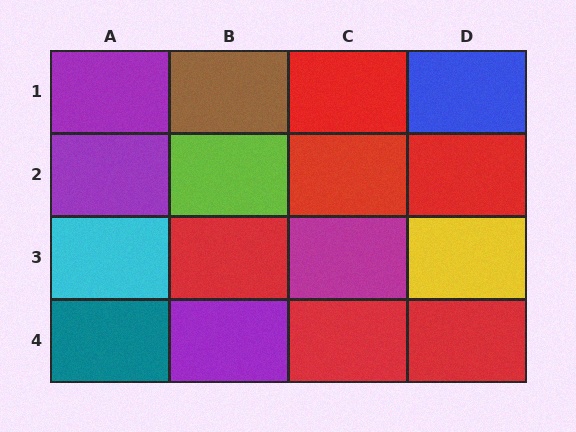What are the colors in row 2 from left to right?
Purple, lime, red, red.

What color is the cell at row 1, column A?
Purple.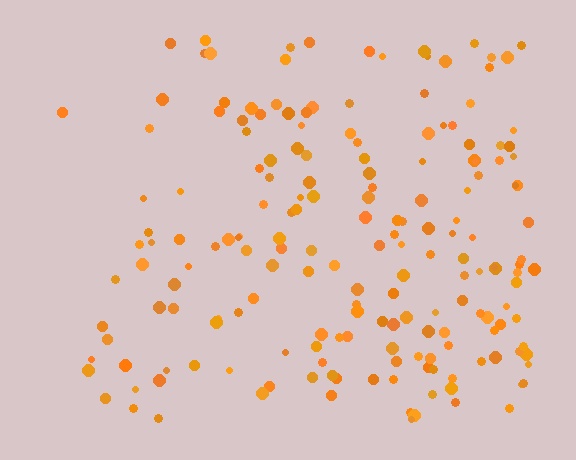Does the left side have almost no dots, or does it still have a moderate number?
Still a moderate number, just noticeably fewer than the right.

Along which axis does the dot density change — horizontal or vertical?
Horizontal.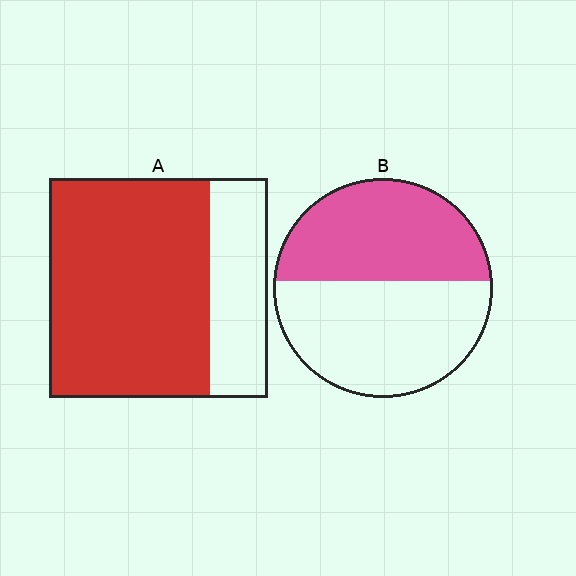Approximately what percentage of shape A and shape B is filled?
A is approximately 75% and B is approximately 45%.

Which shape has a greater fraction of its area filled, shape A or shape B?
Shape A.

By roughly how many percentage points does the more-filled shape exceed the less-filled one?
By roughly 30 percentage points (A over B).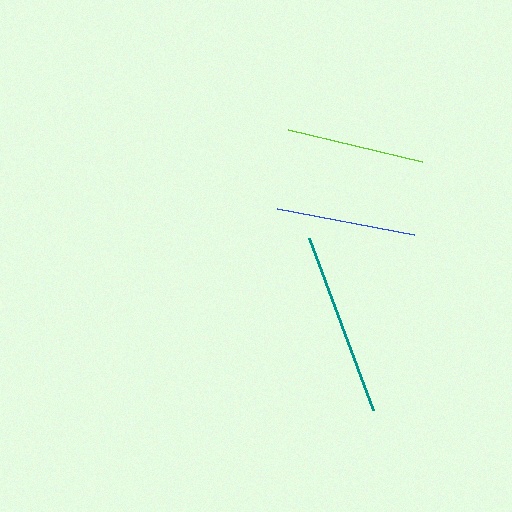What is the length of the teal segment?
The teal segment is approximately 183 pixels long.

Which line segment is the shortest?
The lime line is the shortest at approximately 138 pixels.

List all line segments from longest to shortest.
From longest to shortest: teal, blue, lime.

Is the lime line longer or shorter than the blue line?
The blue line is longer than the lime line.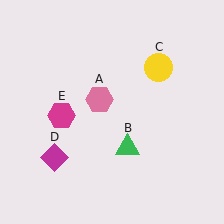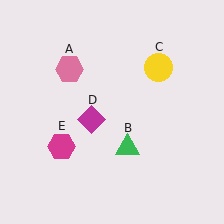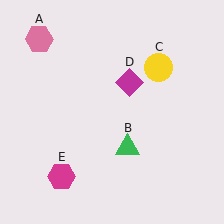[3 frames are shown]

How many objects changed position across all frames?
3 objects changed position: pink hexagon (object A), magenta diamond (object D), magenta hexagon (object E).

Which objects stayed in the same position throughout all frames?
Green triangle (object B) and yellow circle (object C) remained stationary.